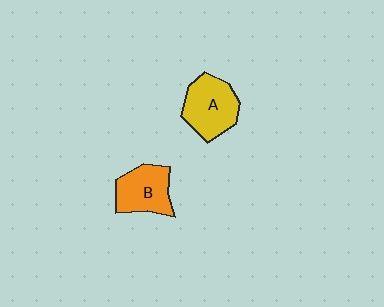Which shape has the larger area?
Shape A (yellow).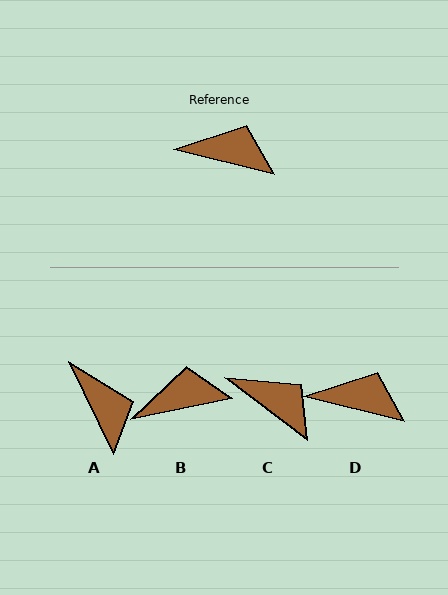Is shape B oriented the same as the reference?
No, it is off by about 26 degrees.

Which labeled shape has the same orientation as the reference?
D.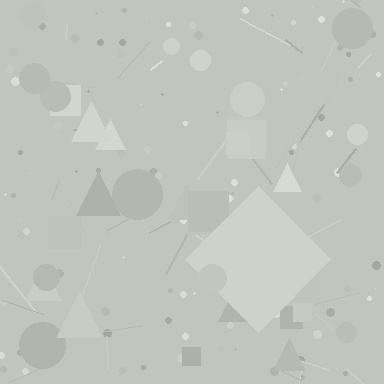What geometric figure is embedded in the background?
A diamond is embedded in the background.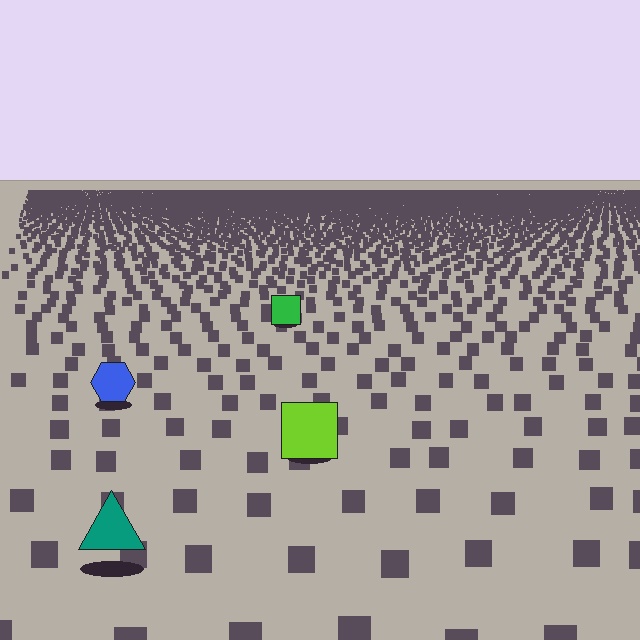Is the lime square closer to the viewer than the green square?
Yes. The lime square is closer — you can tell from the texture gradient: the ground texture is coarser near it.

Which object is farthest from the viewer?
The green square is farthest from the viewer. It appears smaller and the ground texture around it is denser.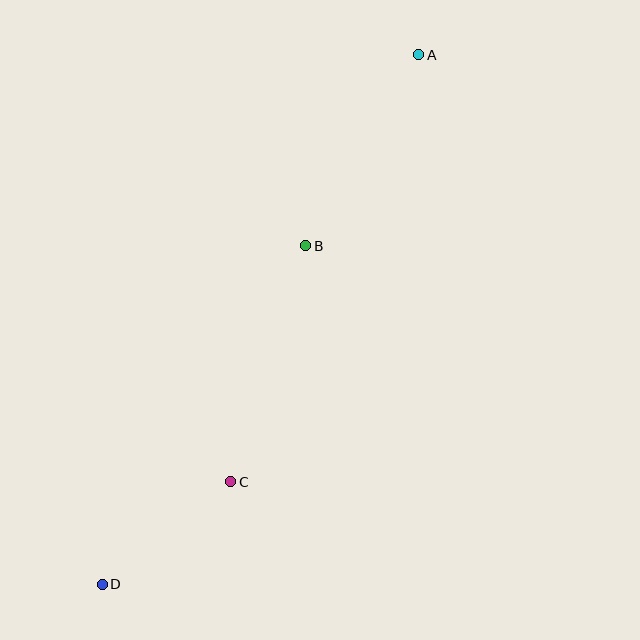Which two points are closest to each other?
Points C and D are closest to each other.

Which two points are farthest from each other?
Points A and D are farthest from each other.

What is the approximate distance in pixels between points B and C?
The distance between B and C is approximately 248 pixels.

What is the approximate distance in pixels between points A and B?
The distance between A and B is approximately 221 pixels.